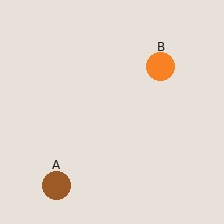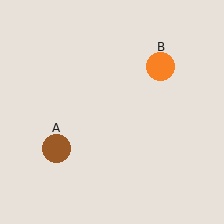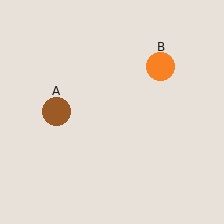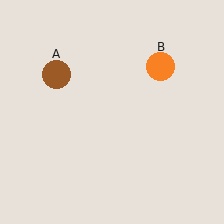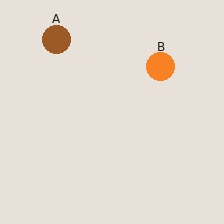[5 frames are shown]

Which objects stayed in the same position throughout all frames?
Orange circle (object B) remained stationary.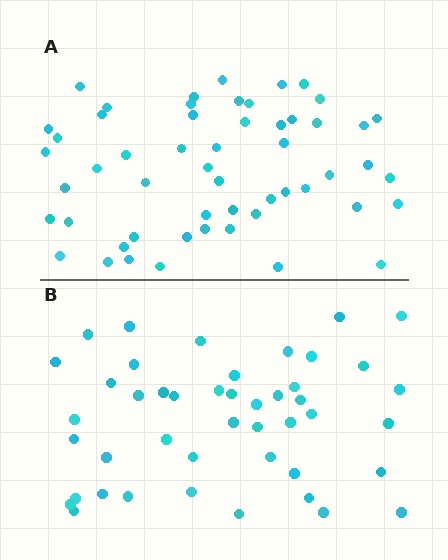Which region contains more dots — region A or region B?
Region A (the top region) has more dots.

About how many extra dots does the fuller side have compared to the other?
Region A has roughly 8 or so more dots than region B.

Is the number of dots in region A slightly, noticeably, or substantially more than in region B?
Region A has only slightly more — the two regions are fairly close. The ratio is roughly 1.2 to 1.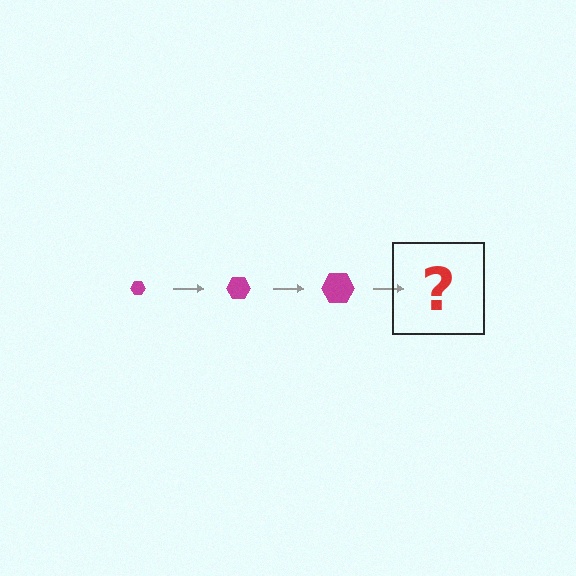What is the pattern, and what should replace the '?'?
The pattern is that the hexagon gets progressively larger each step. The '?' should be a magenta hexagon, larger than the previous one.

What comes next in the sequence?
The next element should be a magenta hexagon, larger than the previous one.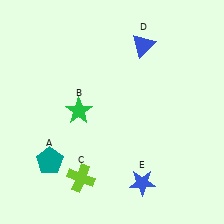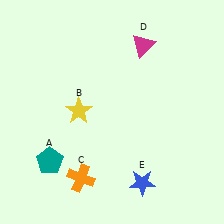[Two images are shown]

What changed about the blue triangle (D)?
In Image 1, D is blue. In Image 2, it changed to magenta.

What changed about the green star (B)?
In Image 1, B is green. In Image 2, it changed to yellow.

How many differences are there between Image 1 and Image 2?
There are 3 differences between the two images.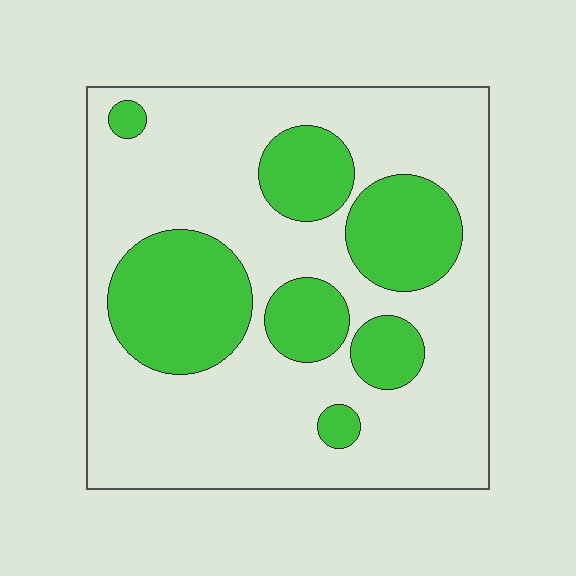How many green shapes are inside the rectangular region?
7.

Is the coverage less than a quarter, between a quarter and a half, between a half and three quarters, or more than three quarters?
Between a quarter and a half.